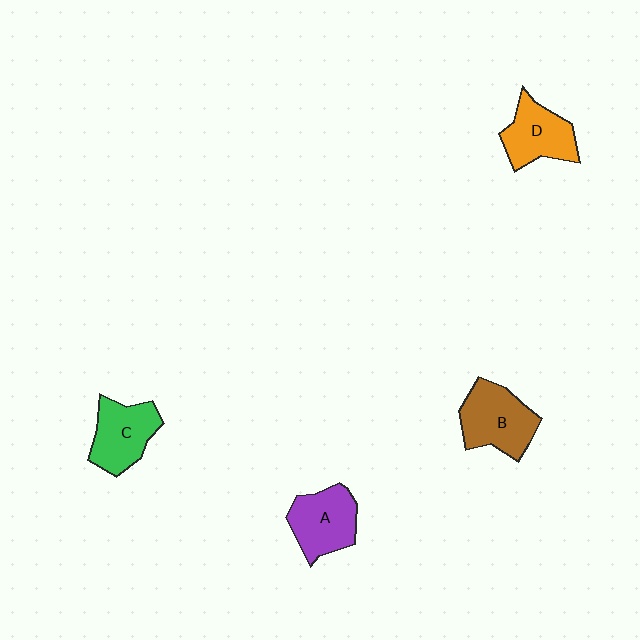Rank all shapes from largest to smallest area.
From largest to smallest: B (brown), A (purple), C (green), D (orange).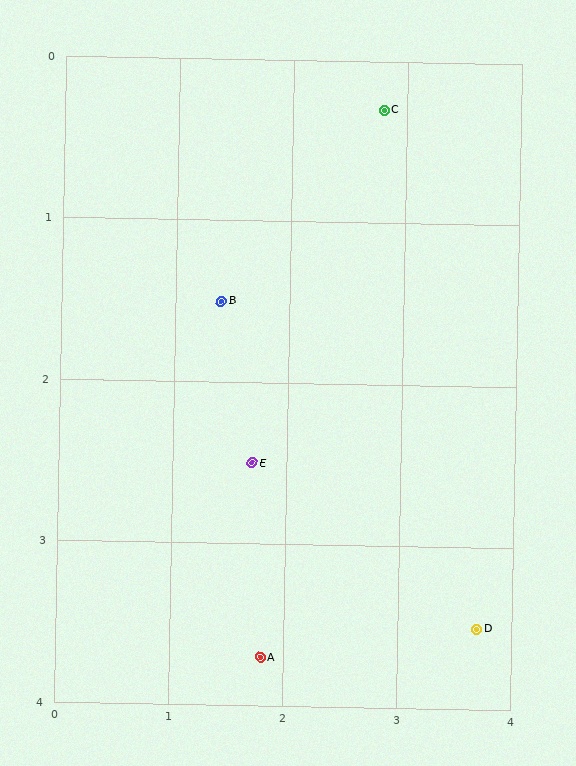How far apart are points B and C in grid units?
Points B and C are about 1.8 grid units apart.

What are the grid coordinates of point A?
Point A is at approximately (1.8, 3.7).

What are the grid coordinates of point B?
Point B is at approximately (1.4, 1.5).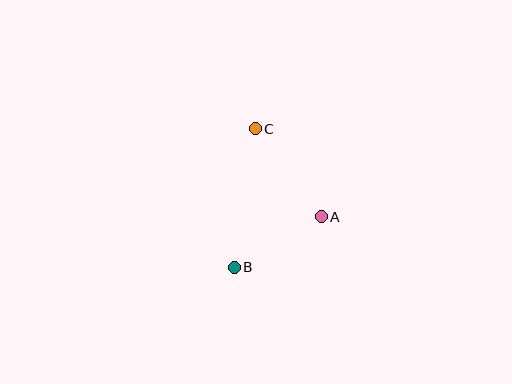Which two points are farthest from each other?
Points B and C are farthest from each other.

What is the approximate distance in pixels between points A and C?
The distance between A and C is approximately 110 pixels.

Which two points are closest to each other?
Points A and B are closest to each other.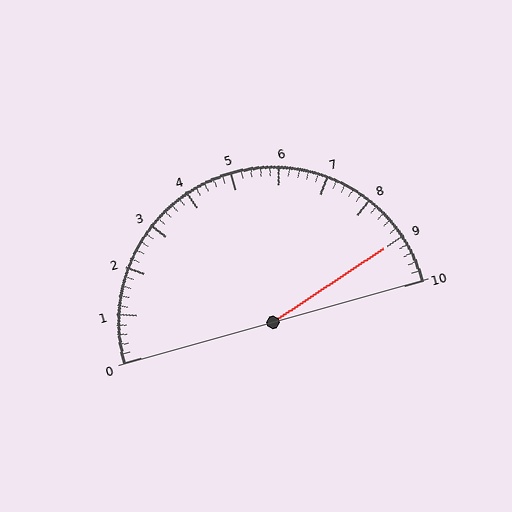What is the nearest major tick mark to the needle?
The nearest major tick mark is 9.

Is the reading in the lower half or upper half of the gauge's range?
The reading is in the upper half of the range (0 to 10).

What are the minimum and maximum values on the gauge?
The gauge ranges from 0 to 10.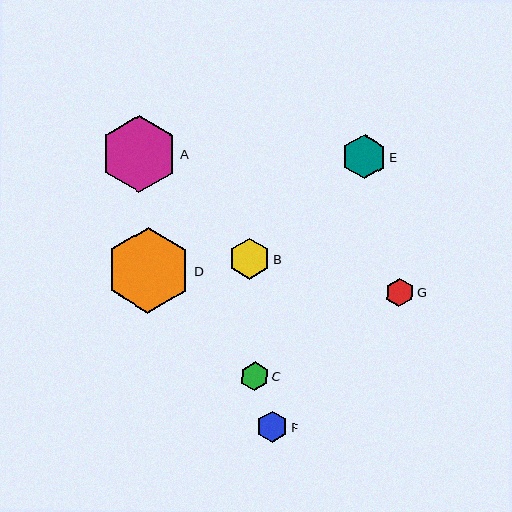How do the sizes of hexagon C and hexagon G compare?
Hexagon C and hexagon G are approximately the same size.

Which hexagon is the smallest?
Hexagon G is the smallest with a size of approximately 29 pixels.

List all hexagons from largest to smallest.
From largest to smallest: D, A, E, B, F, C, G.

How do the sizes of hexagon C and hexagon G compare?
Hexagon C and hexagon G are approximately the same size.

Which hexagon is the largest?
Hexagon D is the largest with a size of approximately 85 pixels.